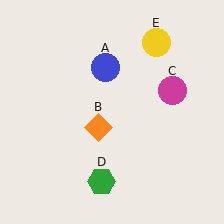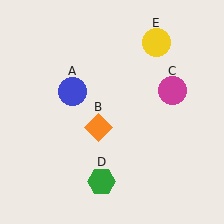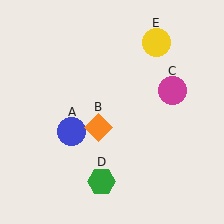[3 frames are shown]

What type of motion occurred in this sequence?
The blue circle (object A) rotated counterclockwise around the center of the scene.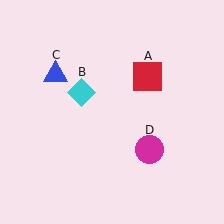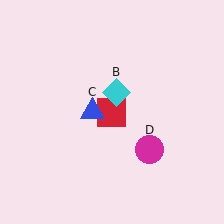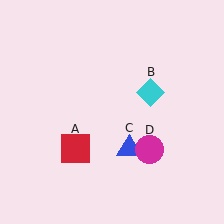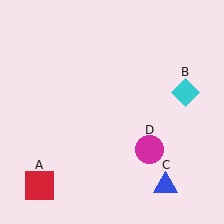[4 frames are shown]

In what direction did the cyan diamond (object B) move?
The cyan diamond (object B) moved right.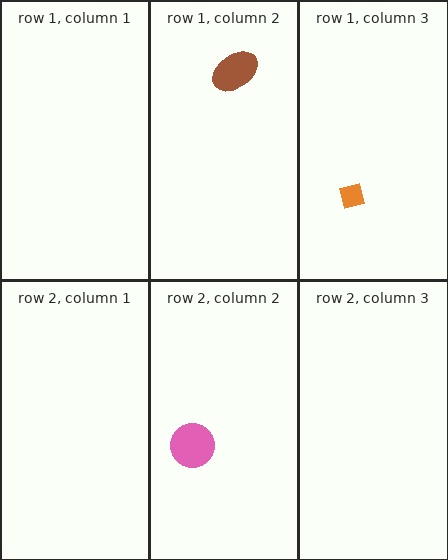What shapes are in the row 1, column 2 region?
The brown ellipse.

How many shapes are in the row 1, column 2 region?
1.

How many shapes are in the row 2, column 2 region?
1.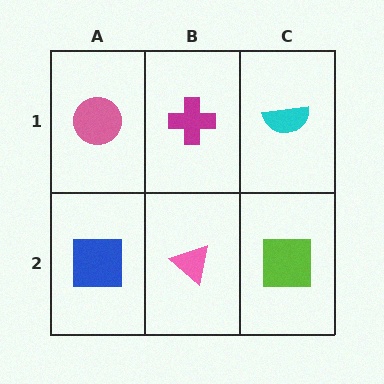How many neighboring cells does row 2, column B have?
3.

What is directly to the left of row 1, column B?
A pink circle.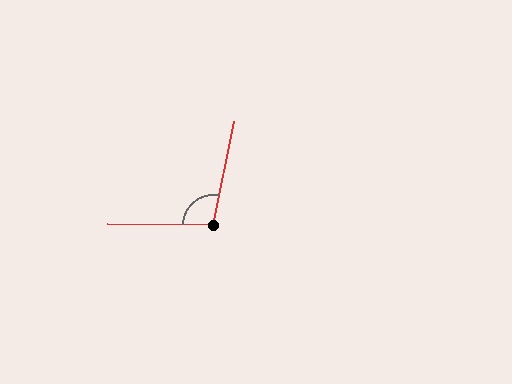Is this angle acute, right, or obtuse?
It is obtuse.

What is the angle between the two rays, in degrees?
Approximately 101 degrees.